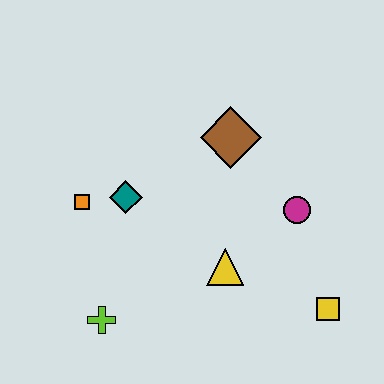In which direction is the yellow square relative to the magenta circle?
The yellow square is below the magenta circle.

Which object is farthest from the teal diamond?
The yellow square is farthest from the teal diamond.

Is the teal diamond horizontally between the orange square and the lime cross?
No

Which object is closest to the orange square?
The teal diamond is closest to the orange square.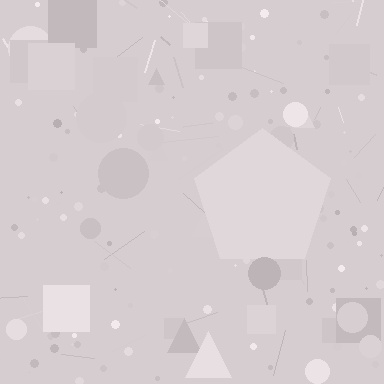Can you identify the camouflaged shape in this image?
The camouflaged shape is a pentagon.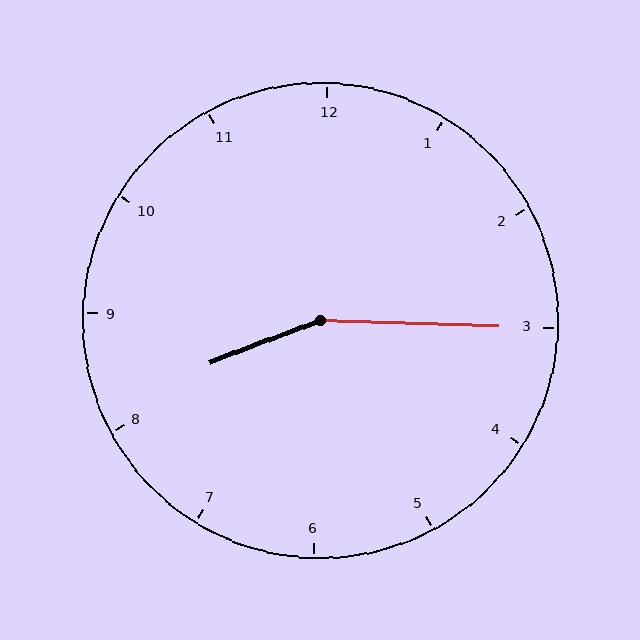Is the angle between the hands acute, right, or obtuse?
It is obtuse.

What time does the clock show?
8:15.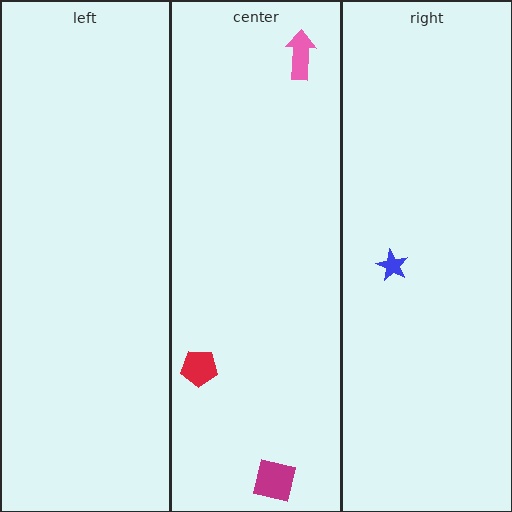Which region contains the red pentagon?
The center region.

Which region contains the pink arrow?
The center region.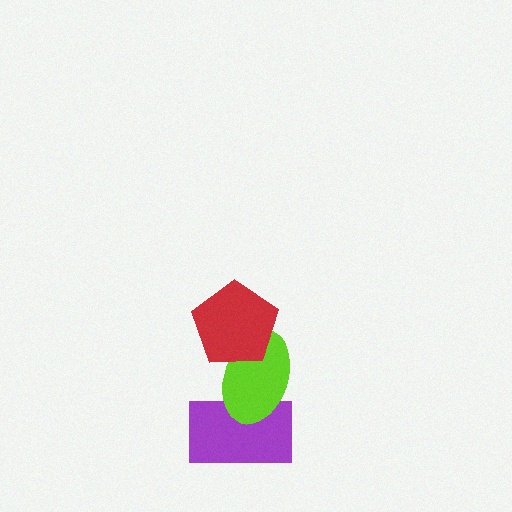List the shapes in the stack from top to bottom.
From top to bottom: the red pentagon, the lime ellipse, the purple rectangle.